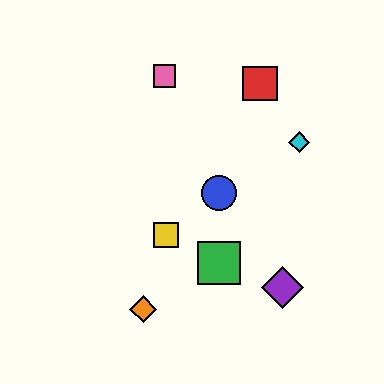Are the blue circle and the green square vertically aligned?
Yes, both are at x≈219.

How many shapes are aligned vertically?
2 shapes (the blue circle, the green square) are aligned vertically.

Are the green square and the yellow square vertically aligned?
No, the green square is at x≈219 and the yellow square is at x≈166.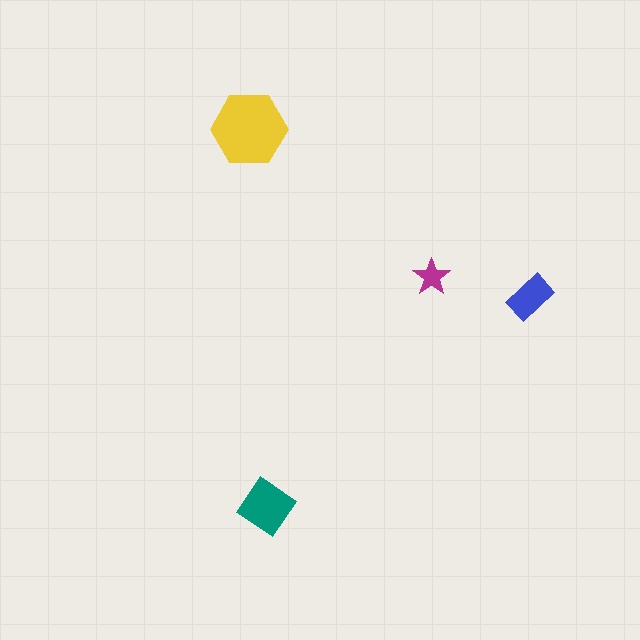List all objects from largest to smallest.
The yellow hexagon, the teal diamond, the blue rectangle, the magenta star.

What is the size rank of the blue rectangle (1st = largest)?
3rd.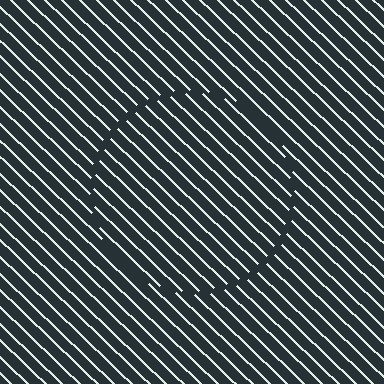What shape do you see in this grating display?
An illusory circle. The interior of the shape contains the same grating, shifted by half a period — the contour is defined by the phase discontinuity where line-ends from the inner and outer gratings abut.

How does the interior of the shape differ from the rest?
The interior of the shape contains the same grating, shifted by half a period — the contour is defined by the phase discontinuity where line-ends from the inner and outer gratings abut.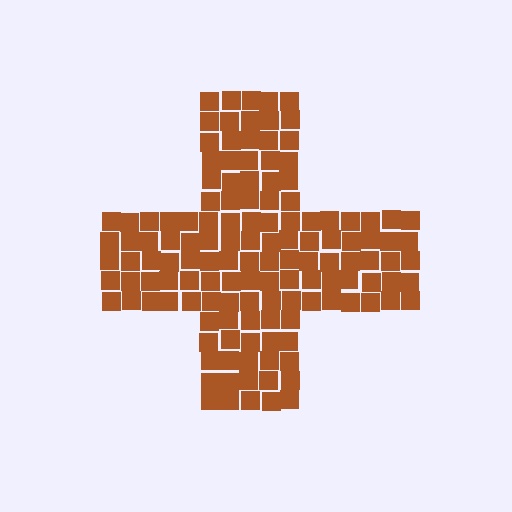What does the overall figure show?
The overall figure shows a cross.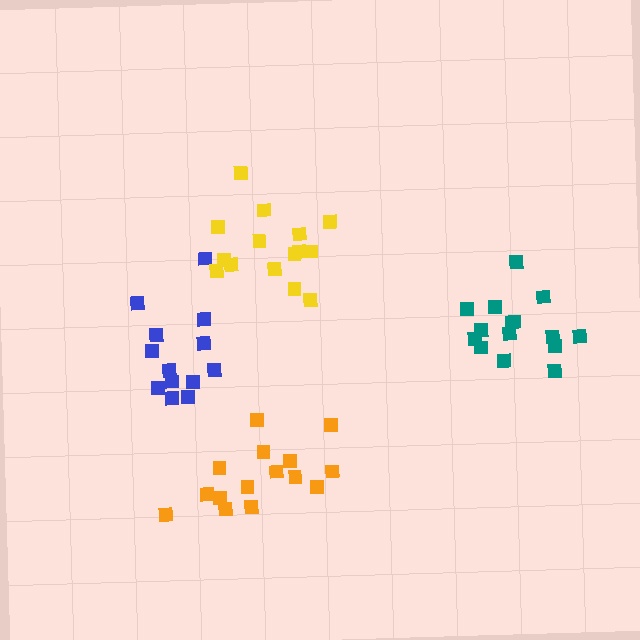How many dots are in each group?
Group 1: 15 dots, Group 2: 13 dots, Group 3: 15 dots, Group 4: 15 dots (58 total).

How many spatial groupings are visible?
There are 4 spatial groupings.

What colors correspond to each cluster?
The clusters are colored: teal, blue, yellow, orange.